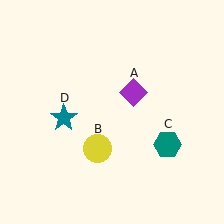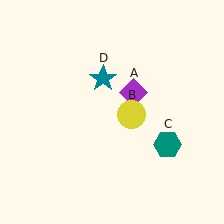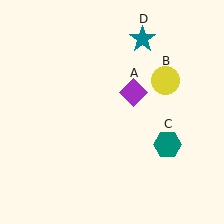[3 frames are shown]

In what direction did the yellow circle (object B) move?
The yellow circle (object B) moved up and to the right.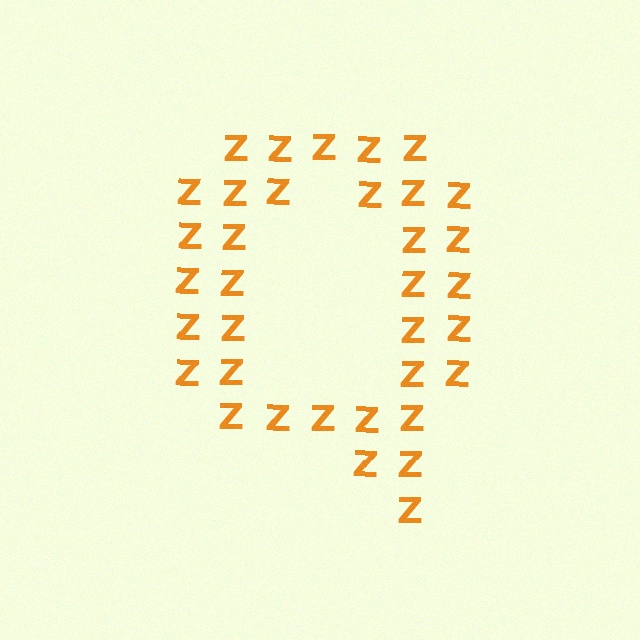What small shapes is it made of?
It is made of small letter Z's.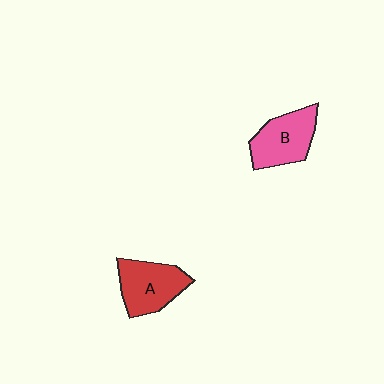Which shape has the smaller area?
Shape B (pink).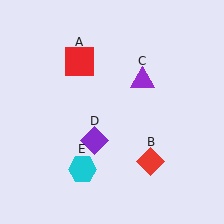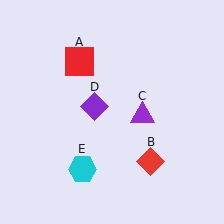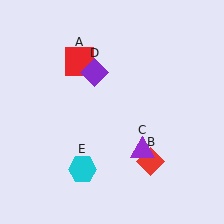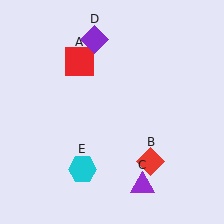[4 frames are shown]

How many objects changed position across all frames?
2 objects changed position: purple triangle (object C), purple diamond (object D).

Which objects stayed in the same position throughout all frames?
Red square (object A) and red diamond (object B) and cyan hexagon (object E) remained stationary.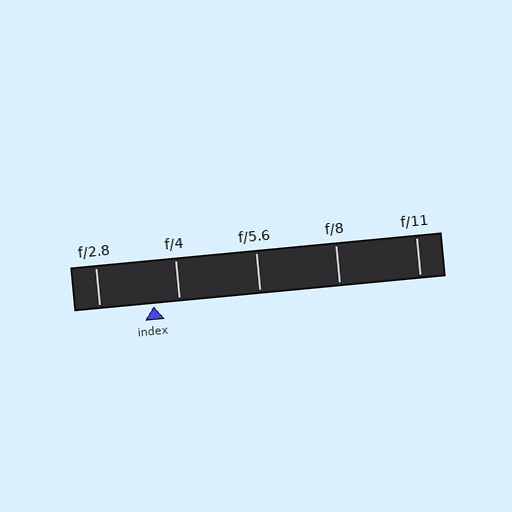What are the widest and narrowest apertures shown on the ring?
The widest aperture shown is f/2.8 and the narrowest is f/11.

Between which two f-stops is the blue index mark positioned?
The index mark is between f/2.8 and f/4.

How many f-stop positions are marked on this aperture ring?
There are 5 f-stop positions marked.